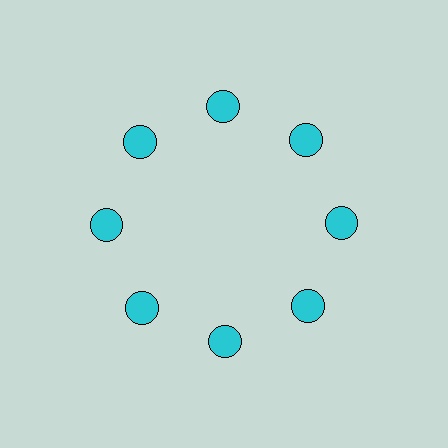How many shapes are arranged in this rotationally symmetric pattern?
There are 8 shapes, arranged in 8 groups of 1.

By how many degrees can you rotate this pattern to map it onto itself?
The pattern maps onto itself every 45 degrees of rotation.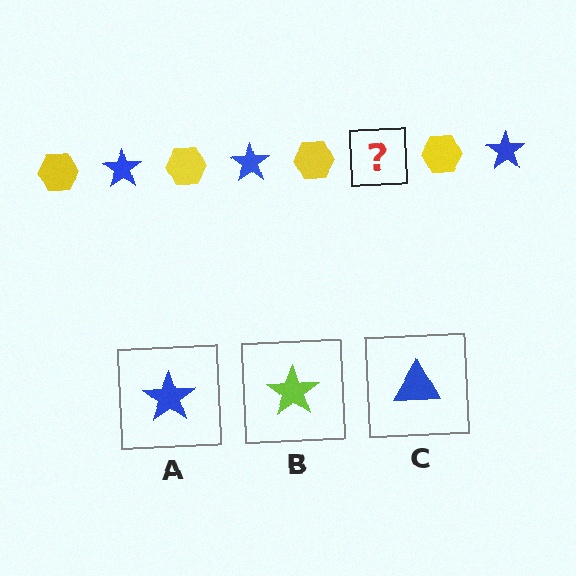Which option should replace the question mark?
Option A.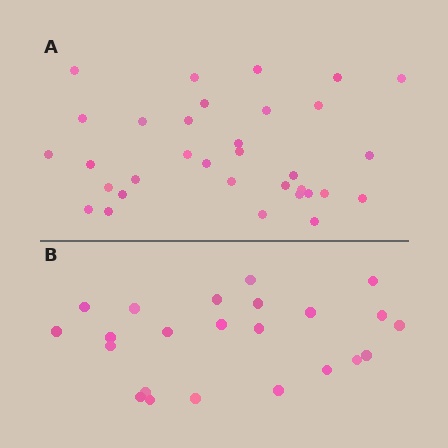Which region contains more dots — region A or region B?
Region A (the top region) has more dots.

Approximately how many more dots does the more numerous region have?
Region A has roughly 10 or so more dots than region B.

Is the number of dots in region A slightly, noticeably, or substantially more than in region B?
Region A has noticeably more, but not dramatically so. The ratio is roughly 1.4 to 1.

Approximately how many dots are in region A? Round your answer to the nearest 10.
About 30 dots. (The exact count is 33, which rounds to 30.)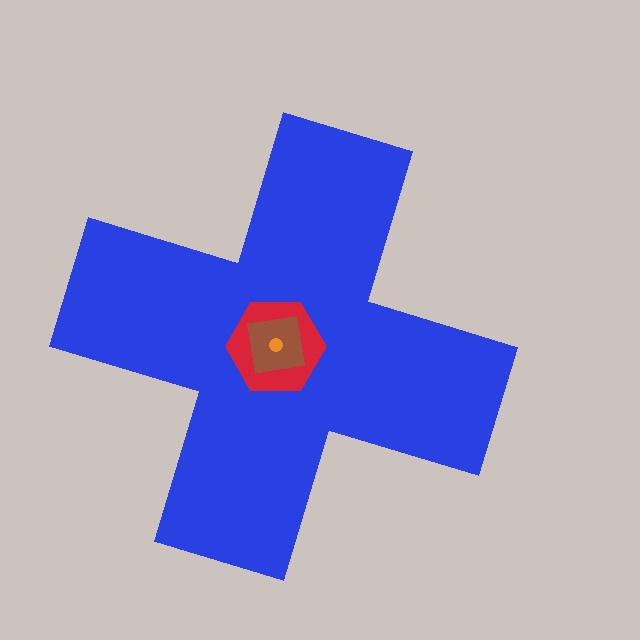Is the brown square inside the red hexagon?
Yes.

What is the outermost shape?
The blue cross.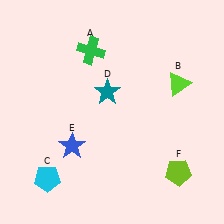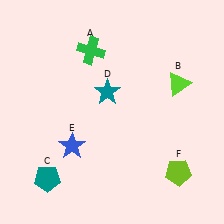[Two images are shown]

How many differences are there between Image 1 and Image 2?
There is 1 difference between the two images.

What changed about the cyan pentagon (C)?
In Image 1, C is cyan. In Image 2, it changed to teal.